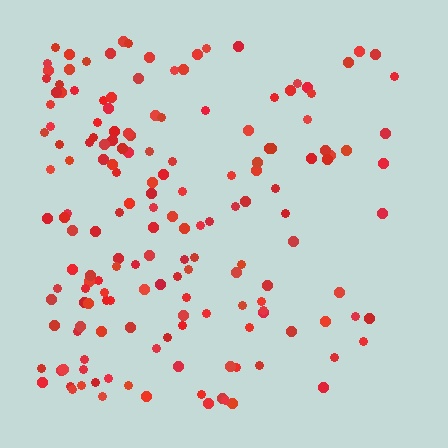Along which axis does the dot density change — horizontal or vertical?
Horizontal.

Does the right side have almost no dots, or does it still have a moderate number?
Still a moderate number, just noticeably fewer than the left.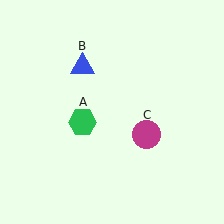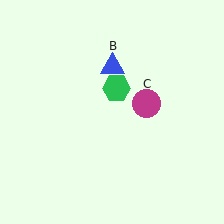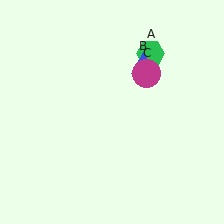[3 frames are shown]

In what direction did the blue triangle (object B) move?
The blue triangle (object B) moved right.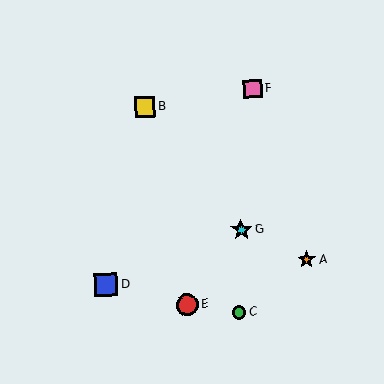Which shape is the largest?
The blue square (labeled D) is the largest.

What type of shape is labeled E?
Shape E is a red circle.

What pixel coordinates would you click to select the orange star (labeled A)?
Click at (307, 260) to select the orange star A.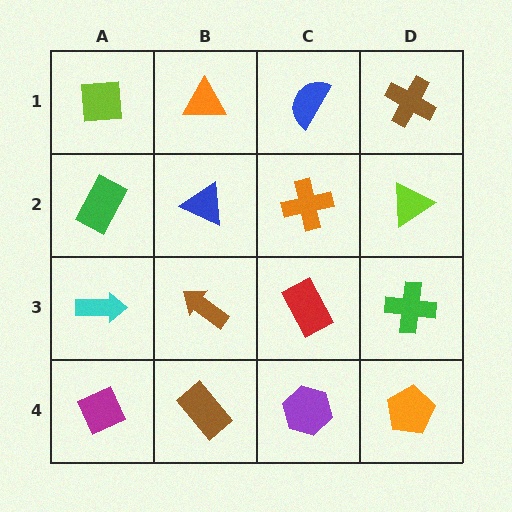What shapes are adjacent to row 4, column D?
A green cross (row 3, column D), a purple hexagon (row 4, column C).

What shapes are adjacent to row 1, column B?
A blue triangle (row 2, column B), a lime square (row 1, column A), a blue semicircle (row 1, column C).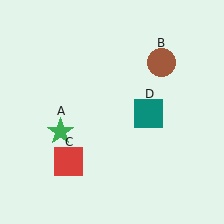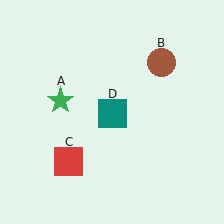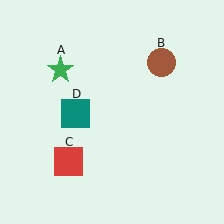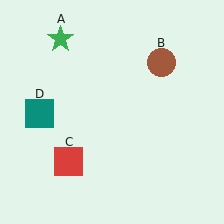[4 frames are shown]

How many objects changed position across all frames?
2 objects changed position: green star (object A), teal square (object D).